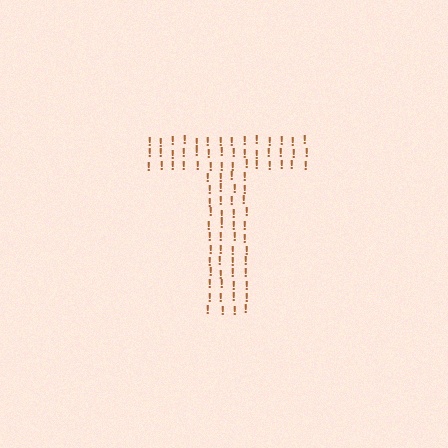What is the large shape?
The large shape is the letter T.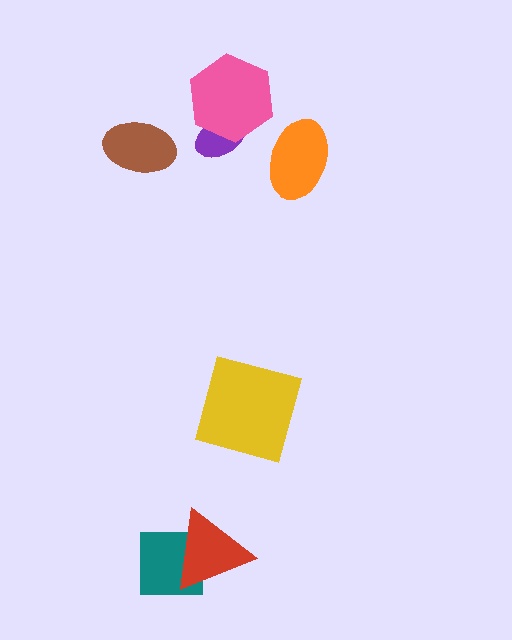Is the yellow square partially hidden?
No, no other shape covers it.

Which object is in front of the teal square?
The red triangle is in front of the teal square.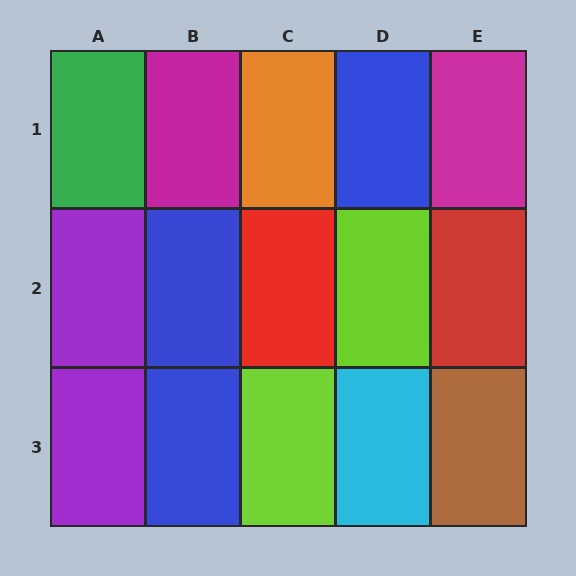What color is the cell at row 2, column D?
Lime.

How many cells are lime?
2 cells are lime.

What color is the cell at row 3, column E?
Brown.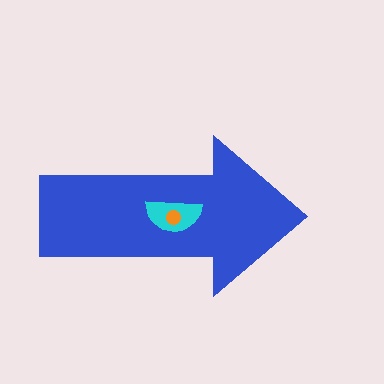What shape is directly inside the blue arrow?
The cyan semicircle.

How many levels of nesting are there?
3.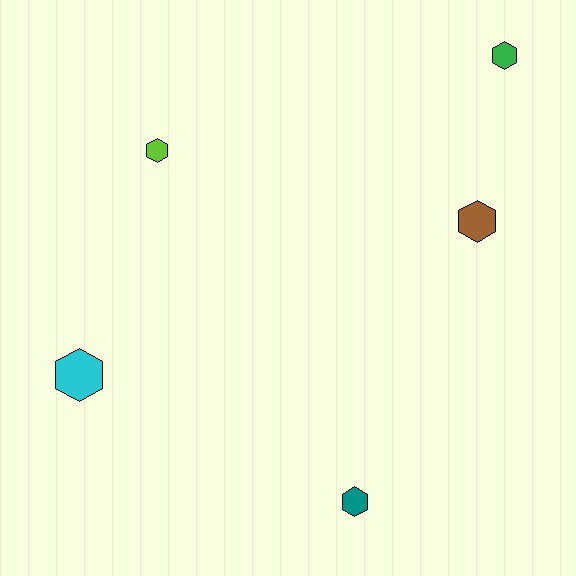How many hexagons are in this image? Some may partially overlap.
There are 5 hexagons.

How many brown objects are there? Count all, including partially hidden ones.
There is 1 brown object.